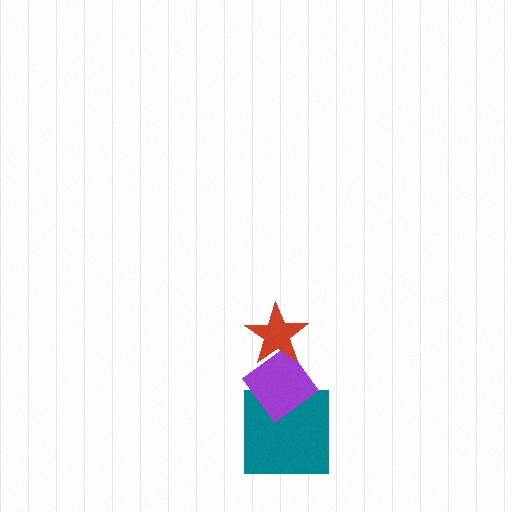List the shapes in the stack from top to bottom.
From top to bottom: the red star, the purple diamond, the teal square.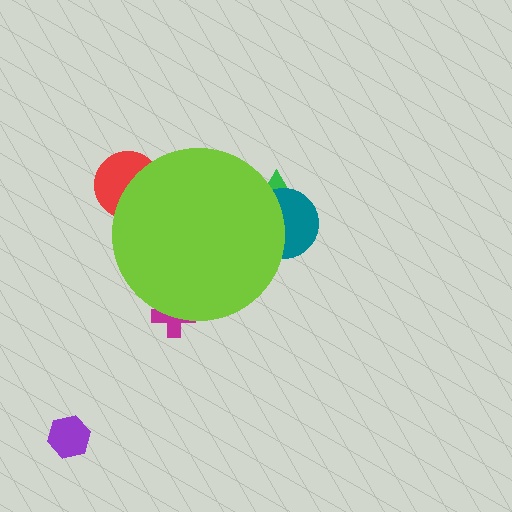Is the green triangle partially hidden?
Yes, the green triangle is partially hidden behind the lime circle.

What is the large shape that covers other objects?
A lime circle.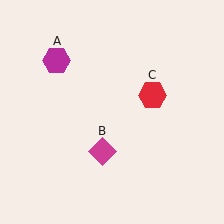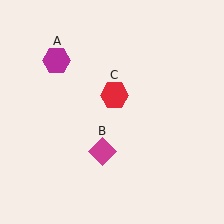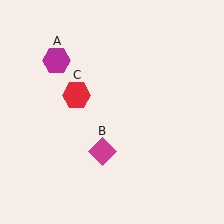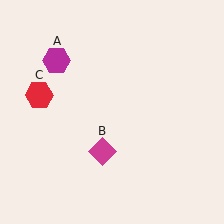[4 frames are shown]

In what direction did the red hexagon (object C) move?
The red hexagon (object C) moved left.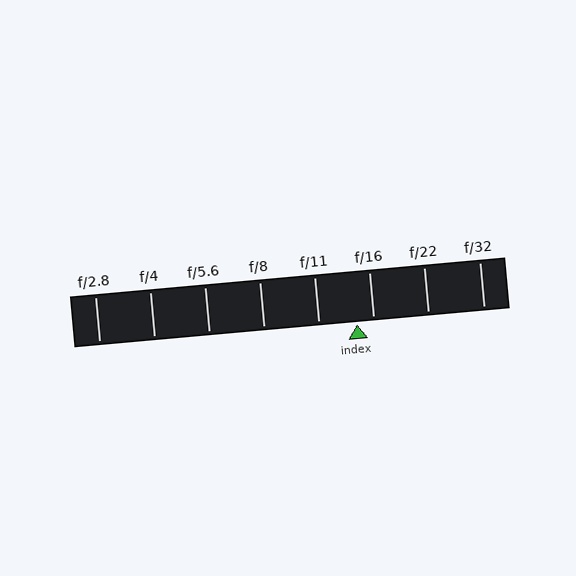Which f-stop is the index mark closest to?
The index mark is closest to f/16.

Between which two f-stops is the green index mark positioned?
The index mark is between f/11 and f/16.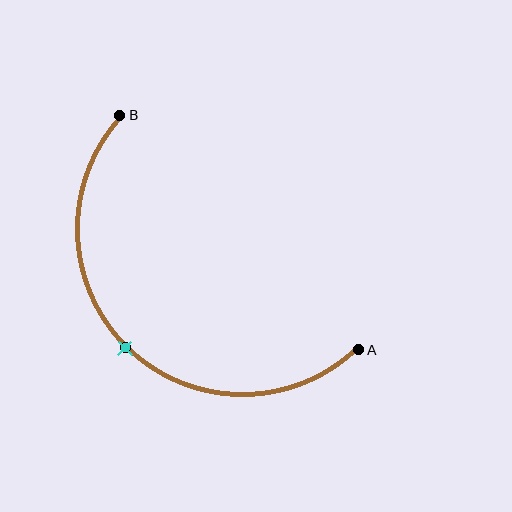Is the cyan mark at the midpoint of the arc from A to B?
Yes. The cyan mark lies on the arc at equal arc-length from both A and B — it is the arc midpoint.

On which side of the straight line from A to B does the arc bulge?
The arc bulges below and to the left of the straight line connecting A and B.